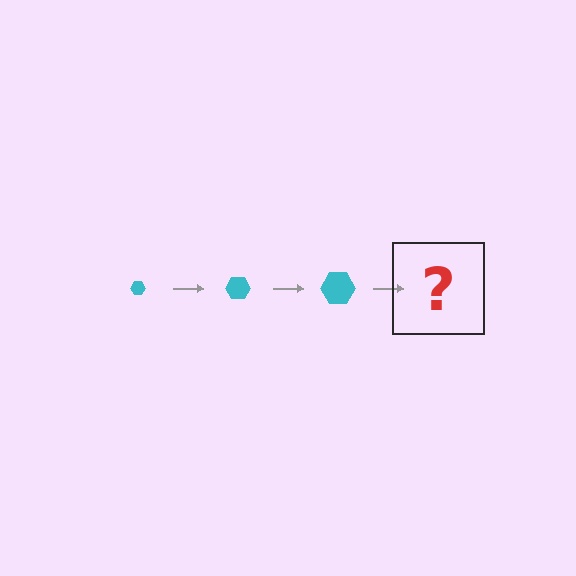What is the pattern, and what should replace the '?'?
The pattern is that the hexagon gets progressively larger each step. The '?' should be a cyan hexagon, larger than the previous one.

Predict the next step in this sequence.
The next step is a cyan hexagon, larger than the previous one.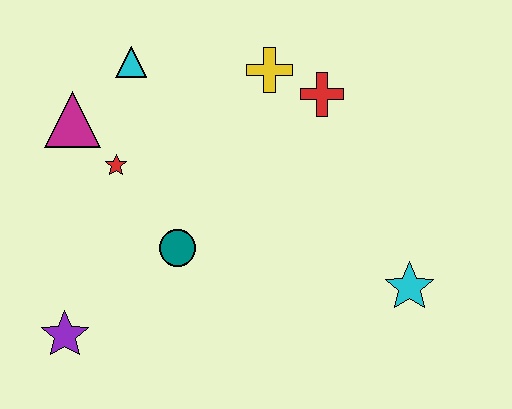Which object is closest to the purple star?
The teal circle is closest to the purple star.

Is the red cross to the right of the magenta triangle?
Yes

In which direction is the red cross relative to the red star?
The red cross is to the right of the red star.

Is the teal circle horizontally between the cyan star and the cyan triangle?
Yes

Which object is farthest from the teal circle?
The cyan star is farthest from the teal circle.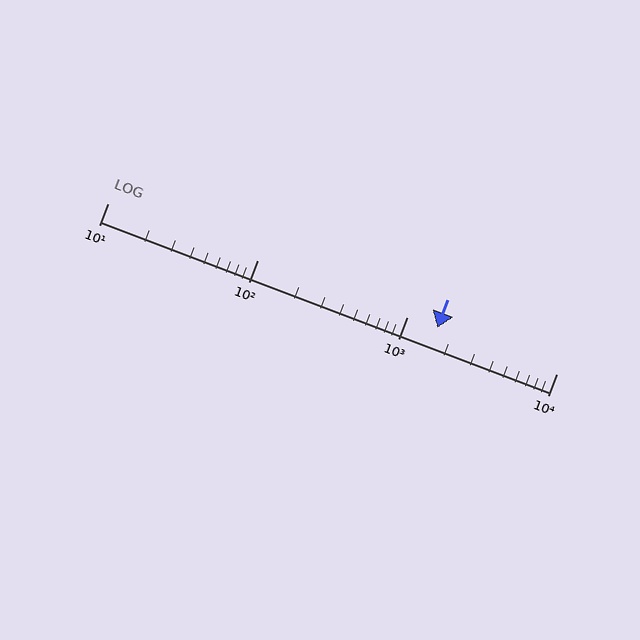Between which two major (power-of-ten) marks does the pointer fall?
The pointer is between 1000 and 10000.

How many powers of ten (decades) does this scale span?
The scale spans 3 decades, from 10 to 10000.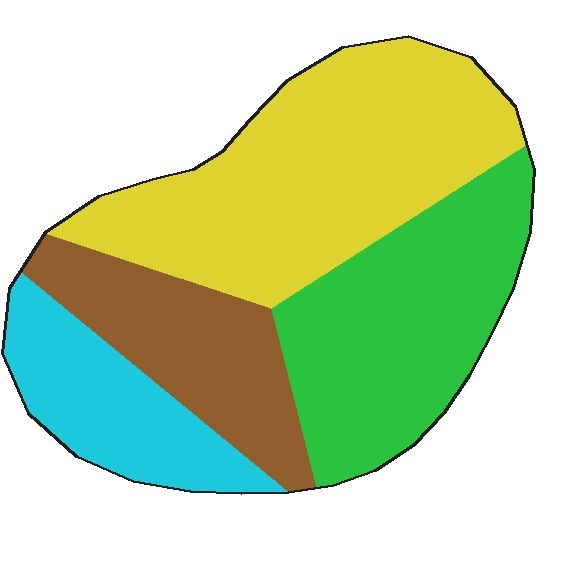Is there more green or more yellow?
Yellow.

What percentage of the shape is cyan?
Cyan takes up less than a sixth of the shape.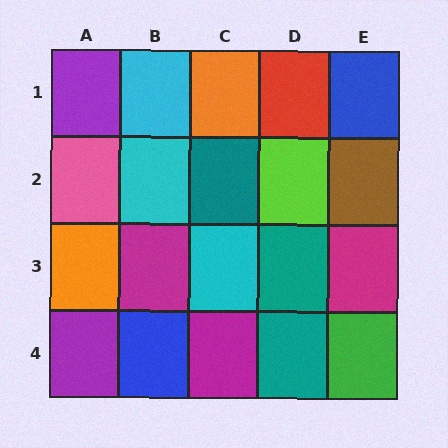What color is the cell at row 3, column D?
Teal.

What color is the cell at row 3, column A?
Orange.